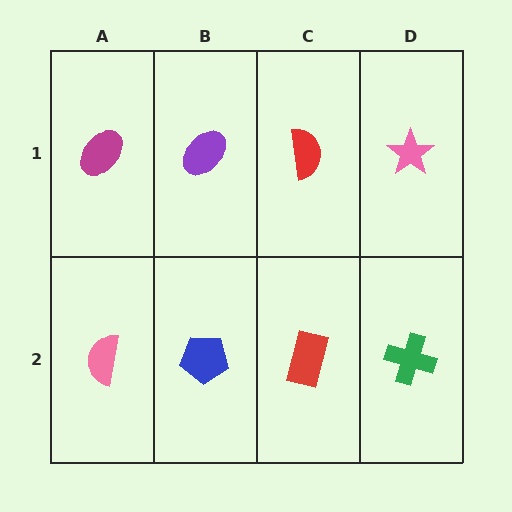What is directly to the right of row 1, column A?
A purple ellipse.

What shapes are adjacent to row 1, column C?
A red rectangle (row 2, column C), a purple ellipse (row 1, column B), a pink star (row 1, column D).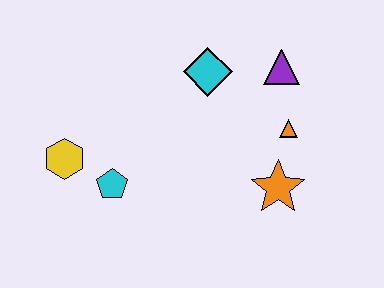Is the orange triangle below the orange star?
No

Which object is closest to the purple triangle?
The orange triangle is closest to the purple triangle.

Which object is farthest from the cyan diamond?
The yellow hexagon is farthest from the cyan diamond.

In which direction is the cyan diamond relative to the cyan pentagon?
The cyan diamond is above the cyan pentagon.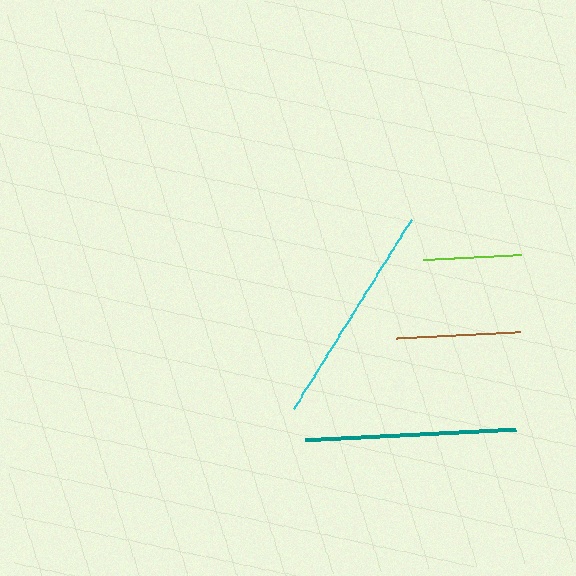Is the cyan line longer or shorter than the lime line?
The cyan line is longer than the lime line.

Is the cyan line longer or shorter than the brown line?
The cyan line is longer than the brown line.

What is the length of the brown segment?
The brown segment is approximately 123 pixels long.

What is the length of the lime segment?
The lime segment is approximately 97 pixels long.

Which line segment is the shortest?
The lime line is the shortest at approximately 97 pixels.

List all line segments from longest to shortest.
From longest to shortest: cyan, teal, brown, lime.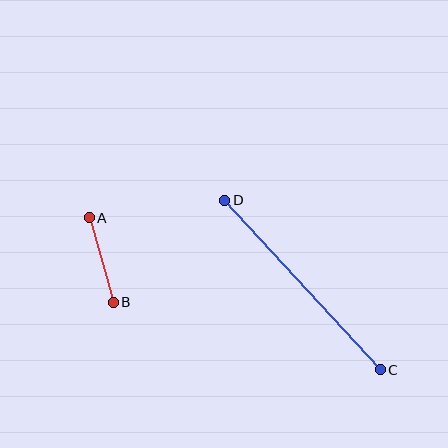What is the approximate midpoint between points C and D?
The midpoint is at approximately (302, 285) pixels.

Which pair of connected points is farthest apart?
Points C and D are farthest apart.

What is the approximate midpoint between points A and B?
The midpoint is at approximately (101, 260) pixels.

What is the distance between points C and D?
The distance is approximately 231 pixels.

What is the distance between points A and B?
The distance is approximately 88 pixels.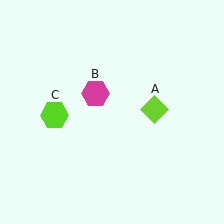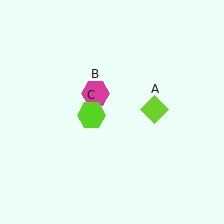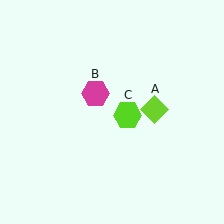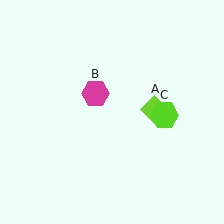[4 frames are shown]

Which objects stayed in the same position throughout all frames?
Lime diamond (object A) and magenta hexagon (object B) remained stationary.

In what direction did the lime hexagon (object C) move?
The lime hexagon (object C) moved right.